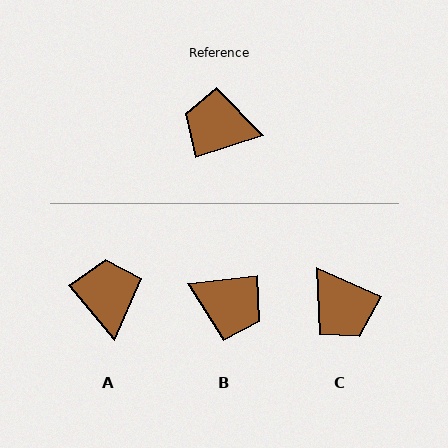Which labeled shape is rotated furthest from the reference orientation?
B, about 169 degrees away.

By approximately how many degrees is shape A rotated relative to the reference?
Approximately 68 degrees clockwise.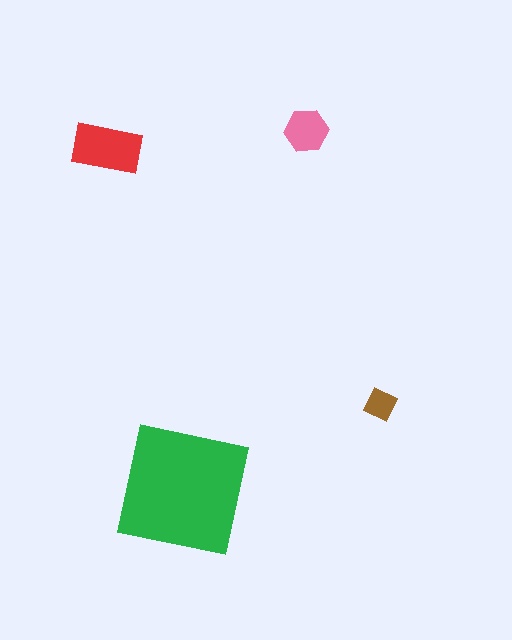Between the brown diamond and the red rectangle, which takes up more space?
The red rectangle.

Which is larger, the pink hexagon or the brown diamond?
The pink hexagon.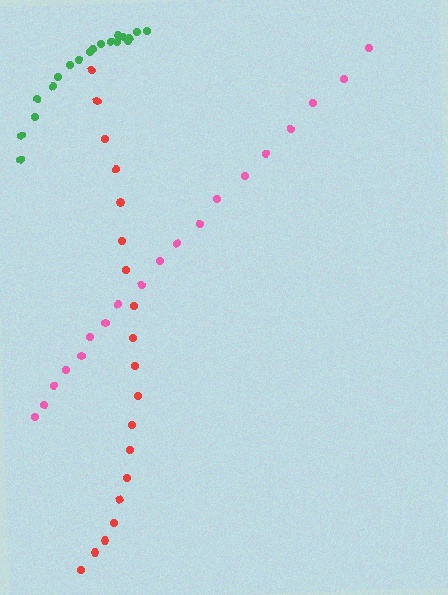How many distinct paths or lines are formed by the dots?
There are 3 distinct paths.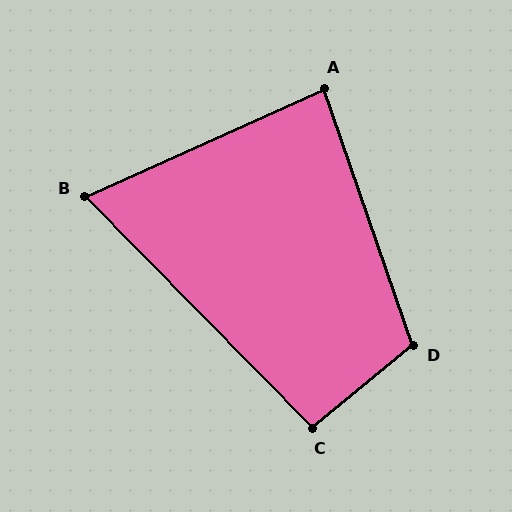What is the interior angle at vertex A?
Approximately 85 degrees (acute).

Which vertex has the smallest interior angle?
B, at approximately 70 degrees.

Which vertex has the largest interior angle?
D, at approximately 110 degrees.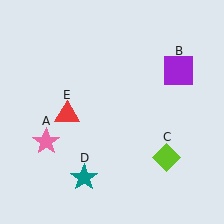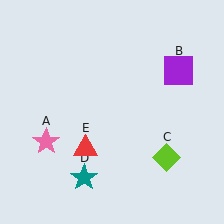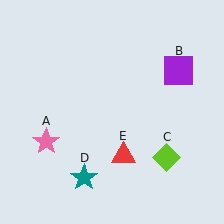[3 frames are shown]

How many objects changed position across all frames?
1 object changed position: red triangle (object E).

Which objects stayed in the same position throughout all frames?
Pink star (object A) and purple square (object B) and lime diamond (object C) and teal star (object D) remained stationary.